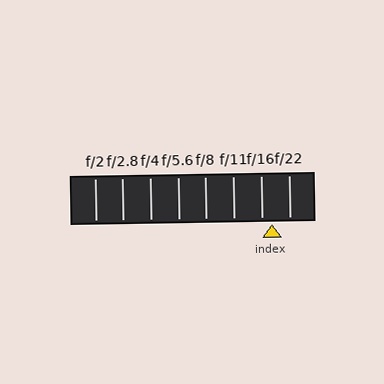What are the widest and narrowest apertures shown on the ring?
The widest aperture shown is f/2 and the narrowest is f/22.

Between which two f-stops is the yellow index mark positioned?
The index mark is between f/16 and f/22.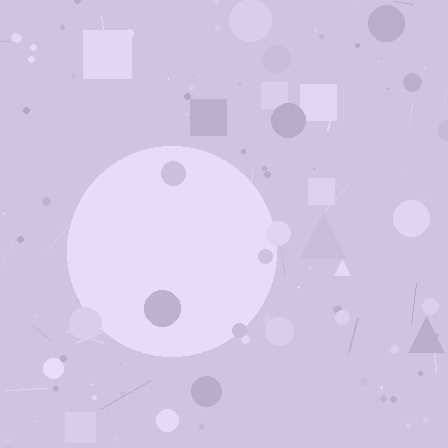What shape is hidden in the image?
A circle is hidden in the image.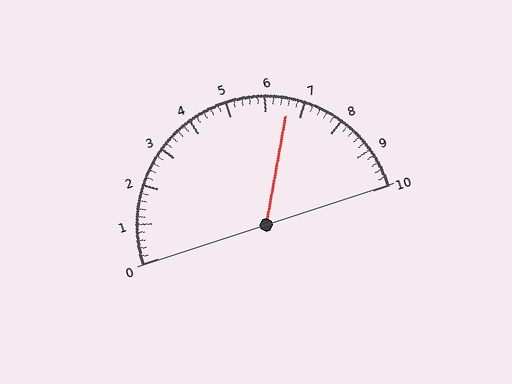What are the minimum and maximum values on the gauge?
The gauge ranges from 0 to 10.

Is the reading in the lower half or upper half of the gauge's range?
The reading is in the upper half of the range (0 to 10).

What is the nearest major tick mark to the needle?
The nearest major tick mark is 7.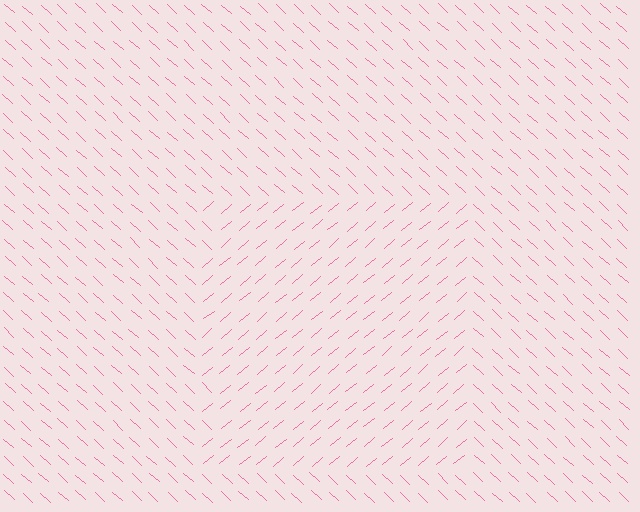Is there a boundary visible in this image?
Yes, there is a texture boundary formed by a change in line orientation.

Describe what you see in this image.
The image is filled with small pink line segments. A rectangle region in the image has lines oriented differently from the surrounding lines, creating a visible texture boundary.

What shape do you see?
I see a rectangle.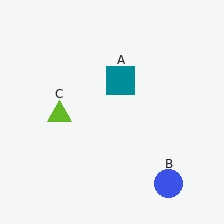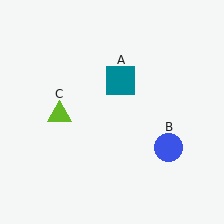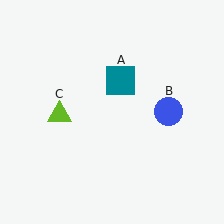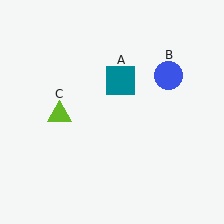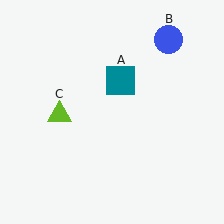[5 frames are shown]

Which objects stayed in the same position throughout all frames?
Teal square (object A) and lime triangle (object C) remained stationary.